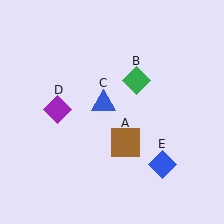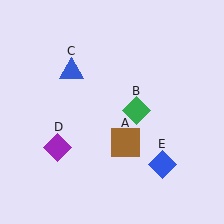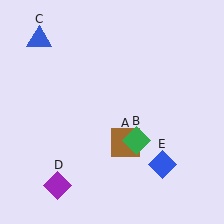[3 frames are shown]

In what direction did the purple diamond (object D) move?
The purple diamond (object D) moved down.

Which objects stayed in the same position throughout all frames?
Brown square (object A) and blue diamond (object E) remained stationary.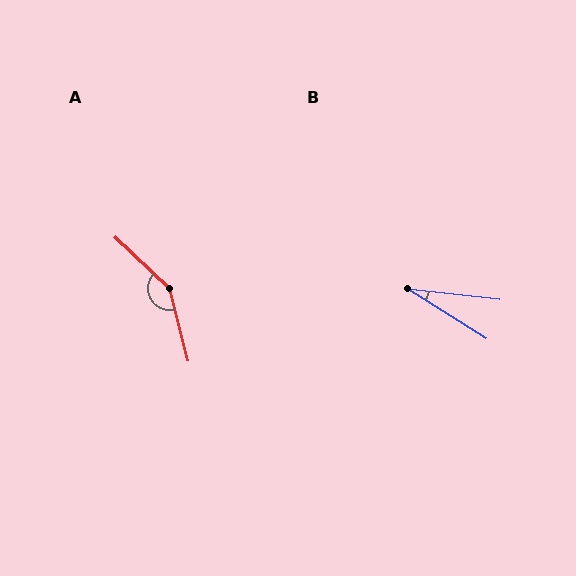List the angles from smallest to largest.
B (26°), A (148°).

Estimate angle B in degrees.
Approximately 26 degrees.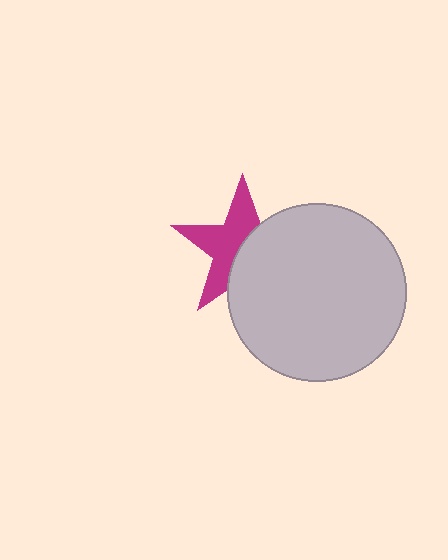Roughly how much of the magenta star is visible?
About half of it is visible (roughly 53%).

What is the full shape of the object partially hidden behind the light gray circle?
The partially hidden object is a magenta star.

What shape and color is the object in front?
The object in front is a light gray circle.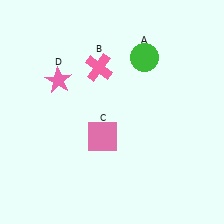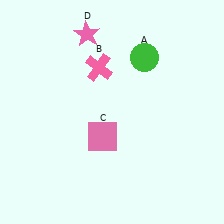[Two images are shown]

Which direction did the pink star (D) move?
The pink star (D) moved up.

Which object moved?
The pink star (D) moved up.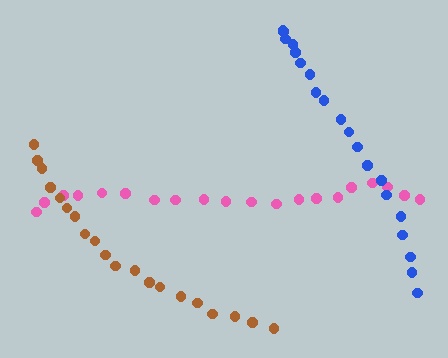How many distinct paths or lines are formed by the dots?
There are 3 distinct paths.